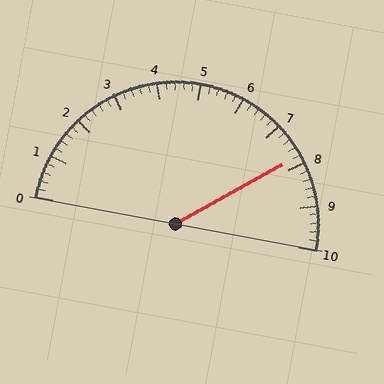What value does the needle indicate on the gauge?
The needle indicates approximately 7.8.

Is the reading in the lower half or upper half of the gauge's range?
The reading is in the upper half of the range (0 to 10).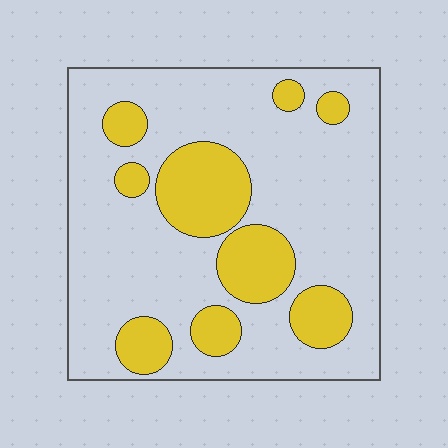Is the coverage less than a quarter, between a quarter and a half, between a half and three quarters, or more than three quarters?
Between a quarter and a half.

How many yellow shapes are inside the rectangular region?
9.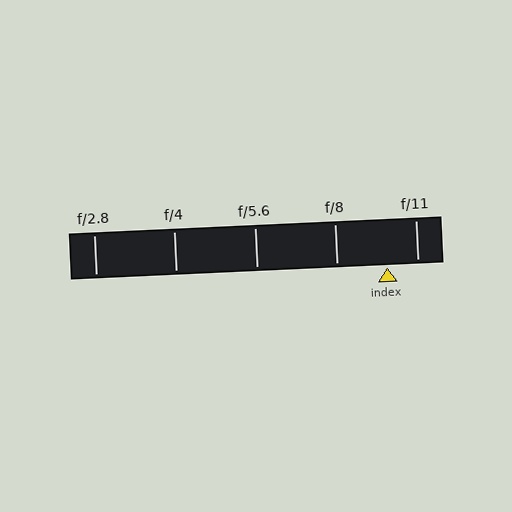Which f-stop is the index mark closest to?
The index mark is closest to f/11.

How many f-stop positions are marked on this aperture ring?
There are 5 f-stop positions marked.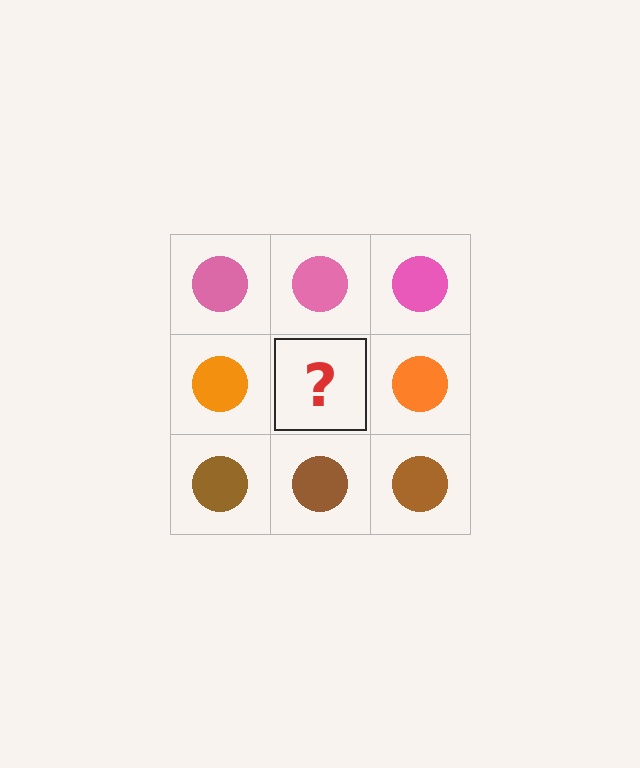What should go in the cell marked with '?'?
The missing cell should contain an orange circle.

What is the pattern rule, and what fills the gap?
The rule is that each row has a consistent color. The gap should be filled with an orange circle.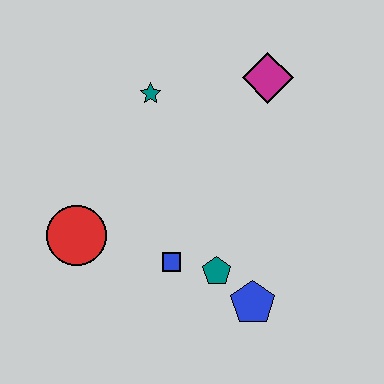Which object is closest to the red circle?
The blue square is closest to the red circle.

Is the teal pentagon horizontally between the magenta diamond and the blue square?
Yes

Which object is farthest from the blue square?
The magenta diamond is farthest from the blue square.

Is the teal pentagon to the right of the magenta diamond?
No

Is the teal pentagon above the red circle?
No